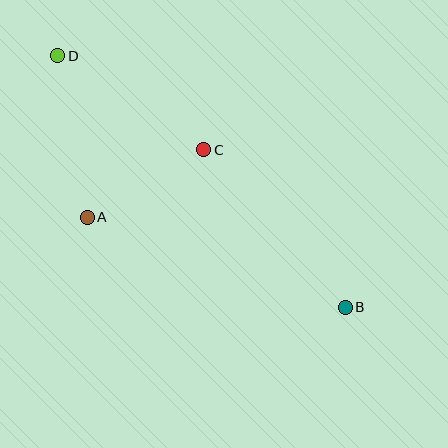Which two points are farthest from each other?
Points B and D are farthest from each other.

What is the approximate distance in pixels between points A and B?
The distance between A and B is approximately 273 pixels.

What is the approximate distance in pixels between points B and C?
The distance between B and C is approximately 212 pixels.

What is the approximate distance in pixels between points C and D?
The distance between C and D is approximately 174 pixels.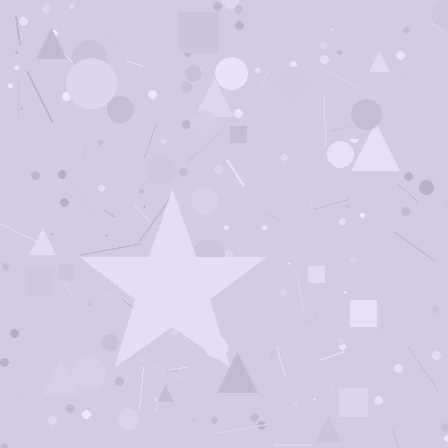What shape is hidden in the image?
A star is hidden in the image.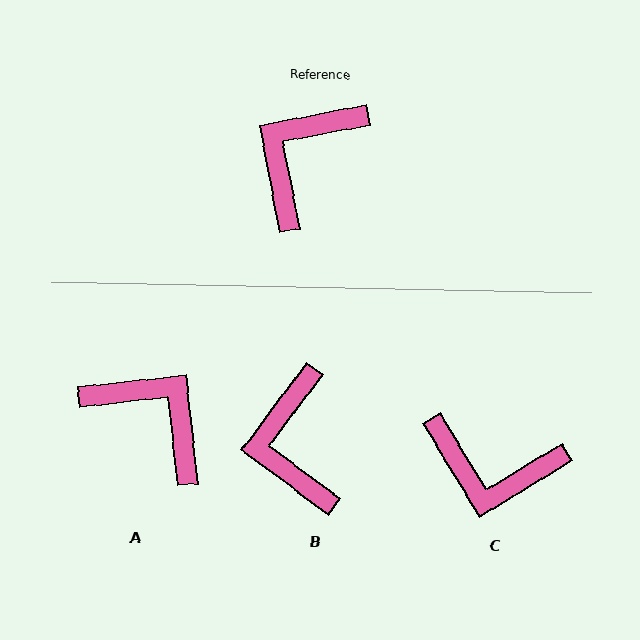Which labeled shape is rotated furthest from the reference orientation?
C, about 110 degrees away.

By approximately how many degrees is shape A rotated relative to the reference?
Approximately 95 degrees clockwise.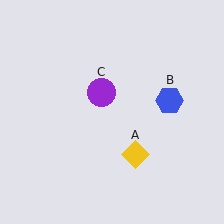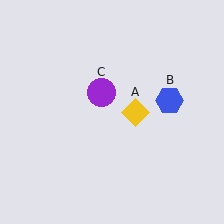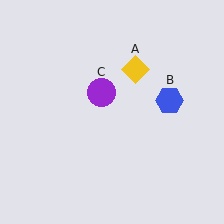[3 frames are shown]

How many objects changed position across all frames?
1 object changed position: yellow diamond (object A).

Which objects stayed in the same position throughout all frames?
Blue hexagon (object B) and purple circle (object C) remained stationary.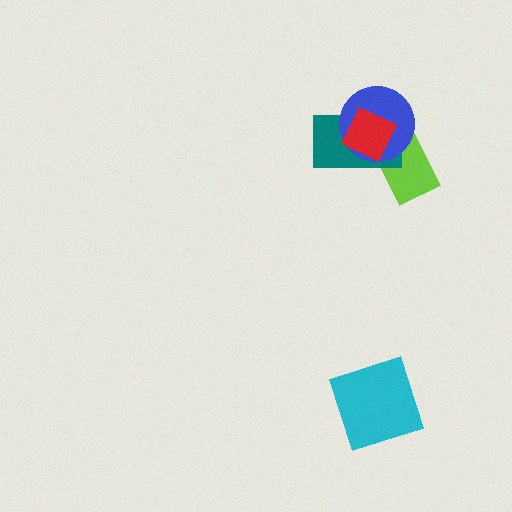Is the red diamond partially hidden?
No, no other shape covers it.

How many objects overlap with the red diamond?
3 objects overlap with the red diamond.